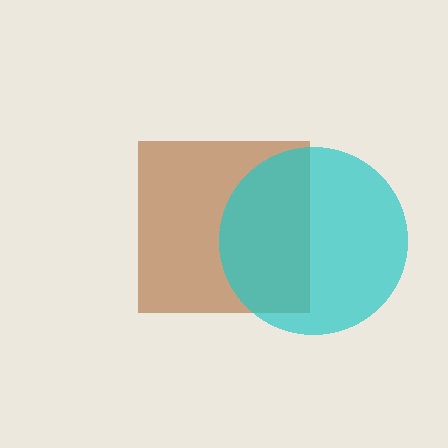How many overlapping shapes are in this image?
There are 2 overlapping shapes in the image.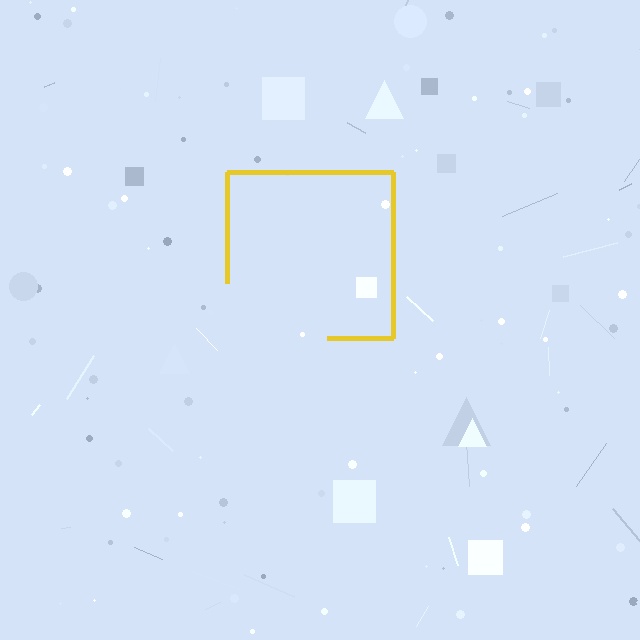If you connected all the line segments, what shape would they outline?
They would outline a square.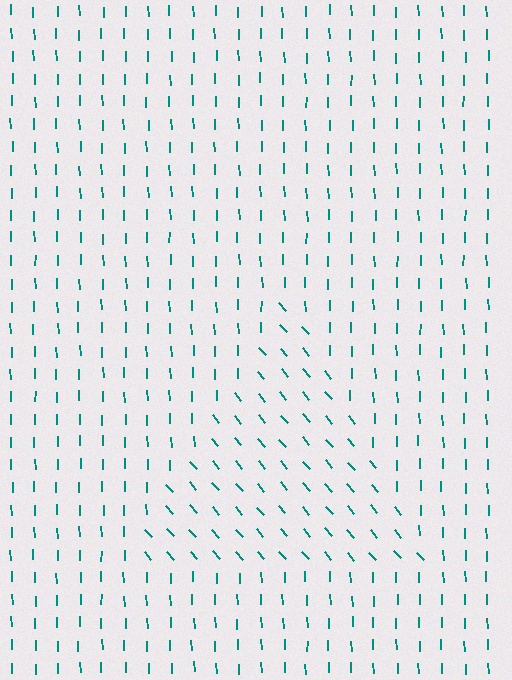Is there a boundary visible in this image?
Yes, there is a texture boundary formed by a change in line orientation.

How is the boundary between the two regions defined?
The boundary is defined purely by a change in line orientation (approximately 39 degrees difference). All lines are the same color and thickness.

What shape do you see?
I see a triangle.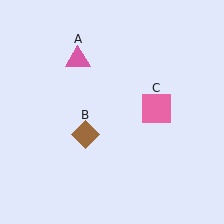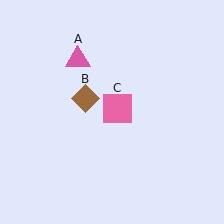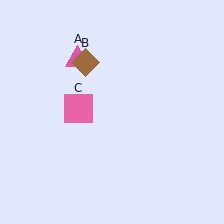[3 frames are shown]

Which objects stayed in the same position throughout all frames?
Pink triangle (object A) remained stationary.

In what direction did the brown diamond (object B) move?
The brown diamond (object B) moved up.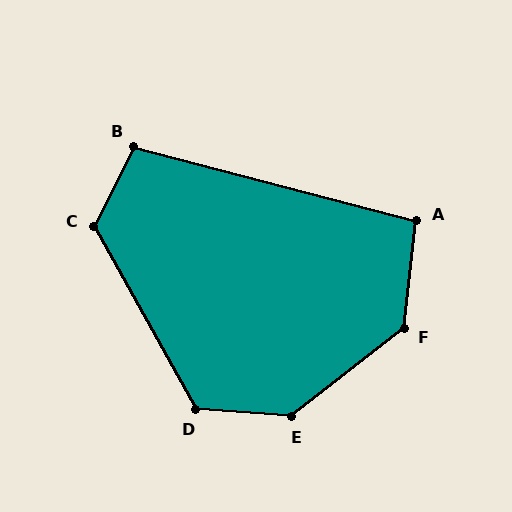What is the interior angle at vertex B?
Approximately 101 degrees (obtuse).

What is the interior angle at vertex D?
Approximately 124 degrees (obtuse).